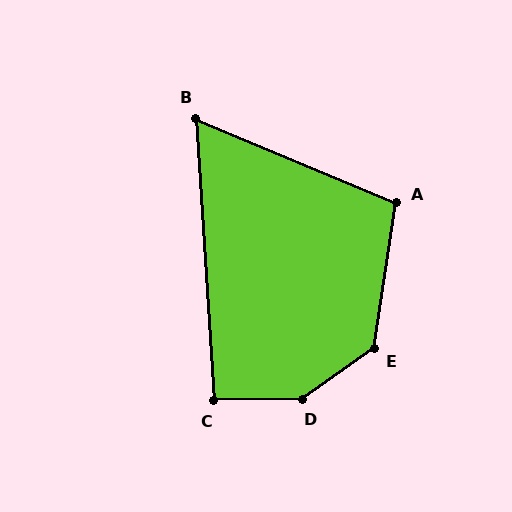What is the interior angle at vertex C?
Approximately 93 degrees (approximately right).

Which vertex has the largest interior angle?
D, at approximately 146 degrees.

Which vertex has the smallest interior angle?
B, at approximately 64 degrees.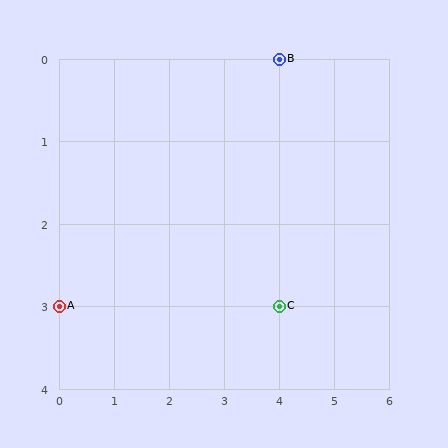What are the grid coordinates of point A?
Point A is at grid coordinates (0, 3).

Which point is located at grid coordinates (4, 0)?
Point B is at (4, 0).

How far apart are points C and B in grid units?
Points C and B are 3 rows apart.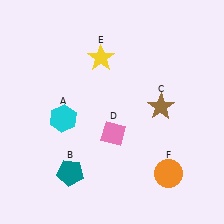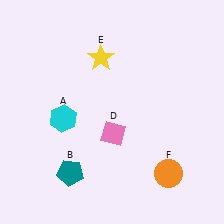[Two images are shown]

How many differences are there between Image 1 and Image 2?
There is 1 difference between the two images.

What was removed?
The brown star (C) was removed in Image 2.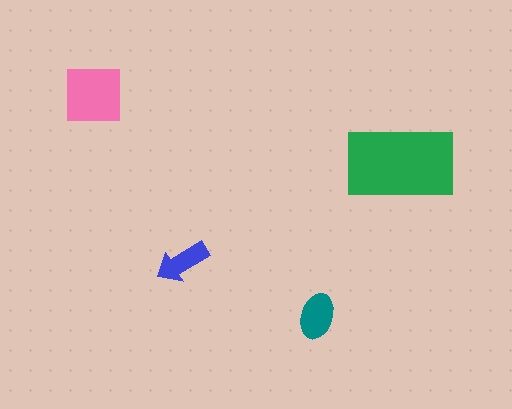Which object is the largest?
The green rectangle.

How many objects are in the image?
There are 4 objects in the image.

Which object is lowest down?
The teal ellipse is bottommost.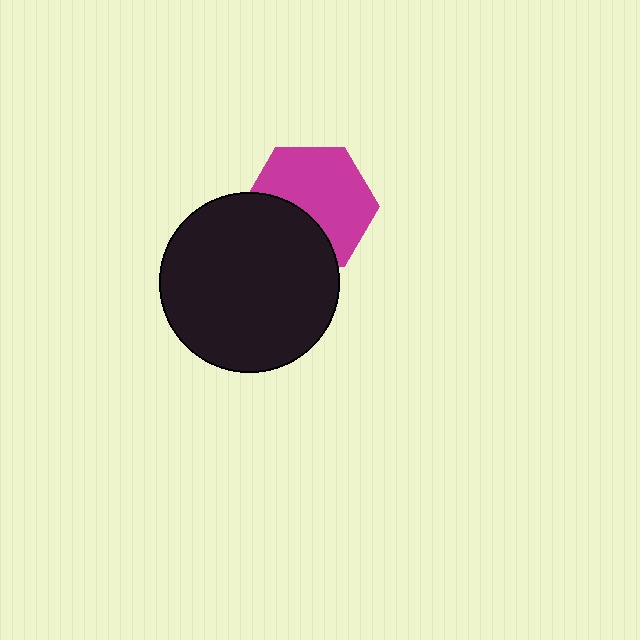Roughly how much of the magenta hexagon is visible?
About half of it is visible (roughly 63%).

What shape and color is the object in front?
The object in front is a black circle.